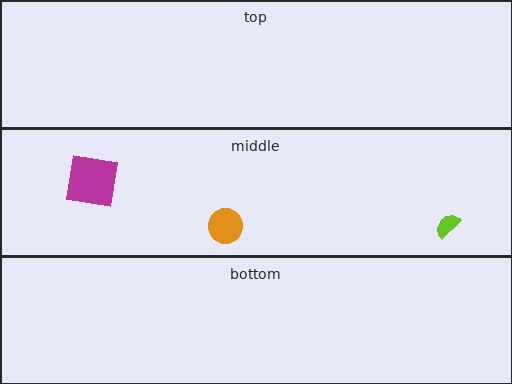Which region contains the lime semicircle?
The middle region.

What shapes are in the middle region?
The orange circle, the magenta square, the lime semicircle.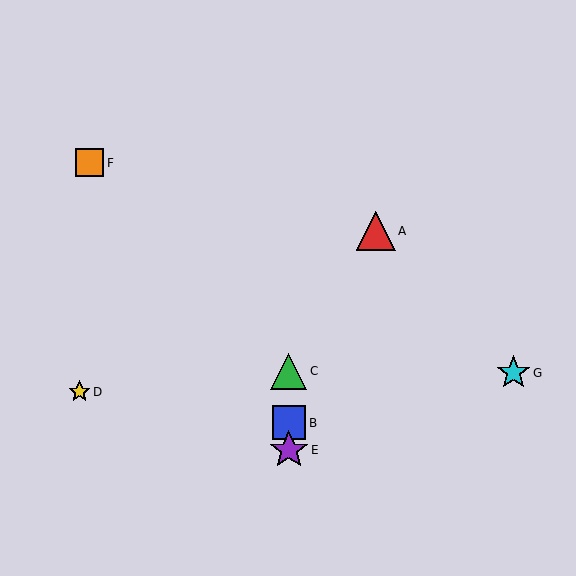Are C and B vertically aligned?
Yes, both are at x≈289.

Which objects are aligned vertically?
Objects B, C, E are aligned vertically.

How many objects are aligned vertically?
3 objects (B, C, E) are aligned vertically.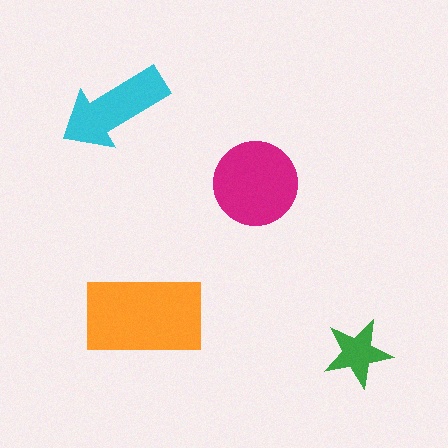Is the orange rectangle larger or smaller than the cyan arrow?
Larger.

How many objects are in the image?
There are 4 objects in the image.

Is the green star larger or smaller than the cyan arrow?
Smaller.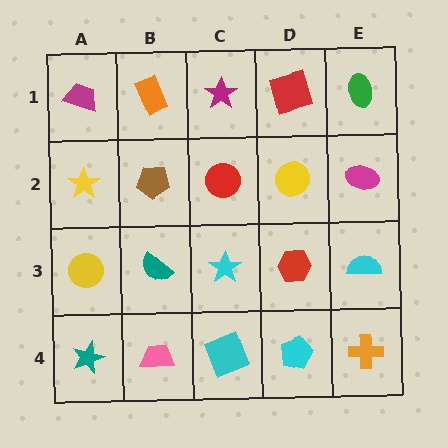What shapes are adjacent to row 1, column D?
A yellow circle (row 2, column D), a magenta star (row 1, column C), a green ellipse (row 1, column E).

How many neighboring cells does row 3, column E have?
3.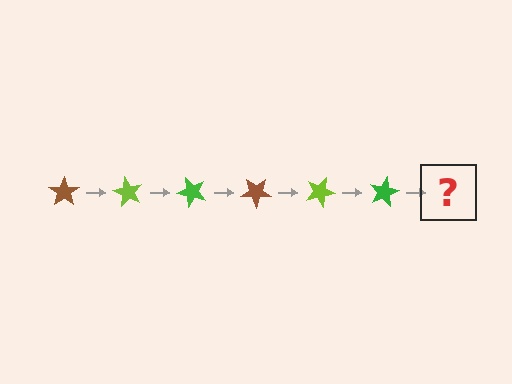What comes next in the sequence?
The next element should be a brown star, rotated 360 degrees from the start.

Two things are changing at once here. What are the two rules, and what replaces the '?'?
The two rules are that it rotates 60 degrees each step and the color cycles through brown, lime, and green. The '?' should be a brown star, rotated 360 degrees from the start.